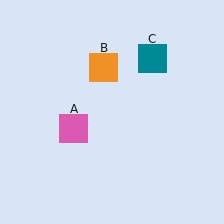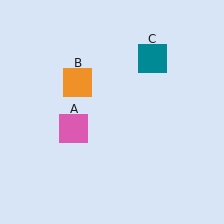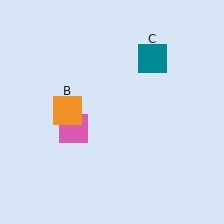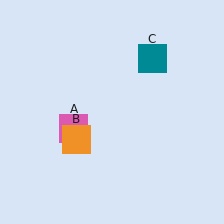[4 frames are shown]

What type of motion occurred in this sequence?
The orange square (object B) rotated counterclockwise around the center of the scene.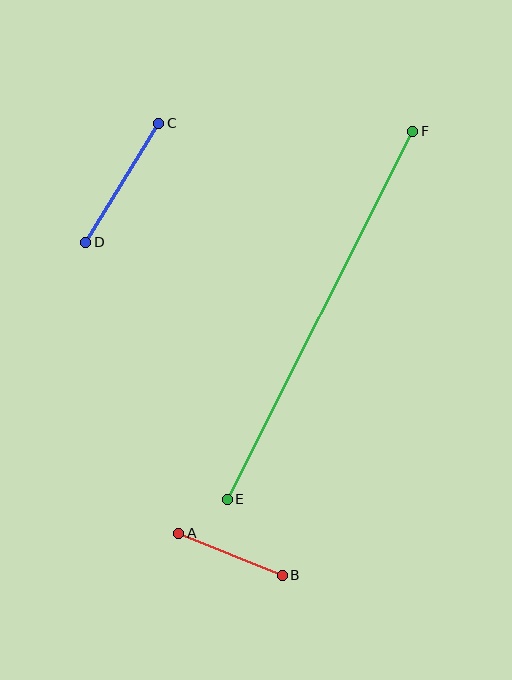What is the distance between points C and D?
The distance is approximately 140 pixels.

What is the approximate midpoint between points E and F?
The midpoint is at approximately (320, 315) pixels.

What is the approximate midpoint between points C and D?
The midpoint is at approximately (122, 183) pixels.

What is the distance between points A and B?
The distance is approximately 112 pixels.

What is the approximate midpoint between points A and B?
The midpoint is at approximately (230, 554) pixels.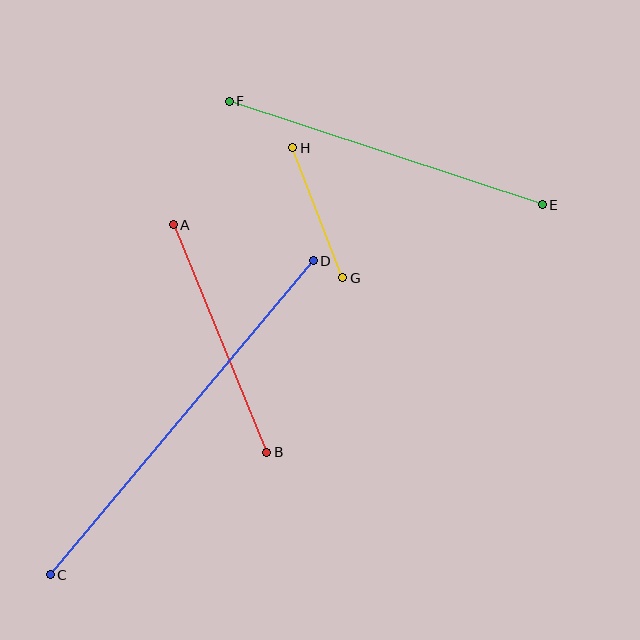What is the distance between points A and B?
The distance is approximately 246 pixels.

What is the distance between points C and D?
The distance is approximately 409 pixels.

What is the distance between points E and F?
The distance is approximately 330 pixels.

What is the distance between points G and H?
The distance is approximately 139 pixels.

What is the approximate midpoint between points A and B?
The midpoint is at approximately (220, 339) pixels.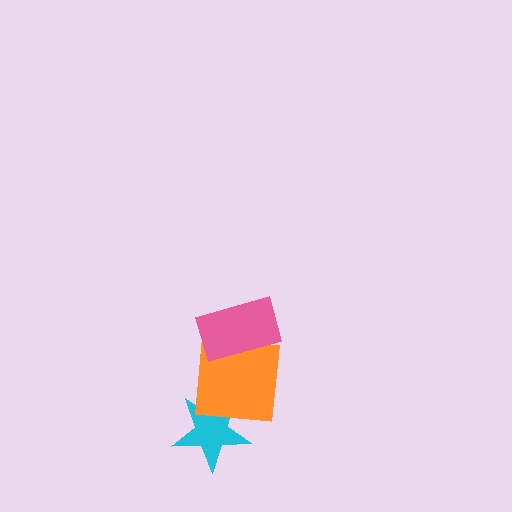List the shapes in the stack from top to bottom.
From top to bottom: the pink rectangle, the orange square, the cyan star.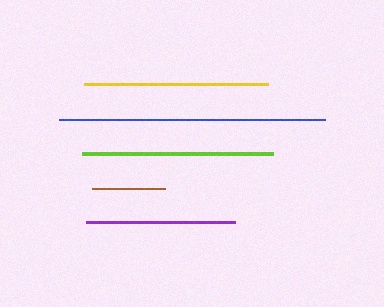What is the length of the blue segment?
The blue segment is approximately 266 pixels long.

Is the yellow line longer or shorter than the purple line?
The yellow line is longer than the purple line.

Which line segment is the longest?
The blue line is the longest at approximately 266 pixels.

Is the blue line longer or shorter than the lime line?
The blue line is longer than the lime line.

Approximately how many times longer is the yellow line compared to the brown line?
The yellow line is approximately 2.5 times the length of the brown line.